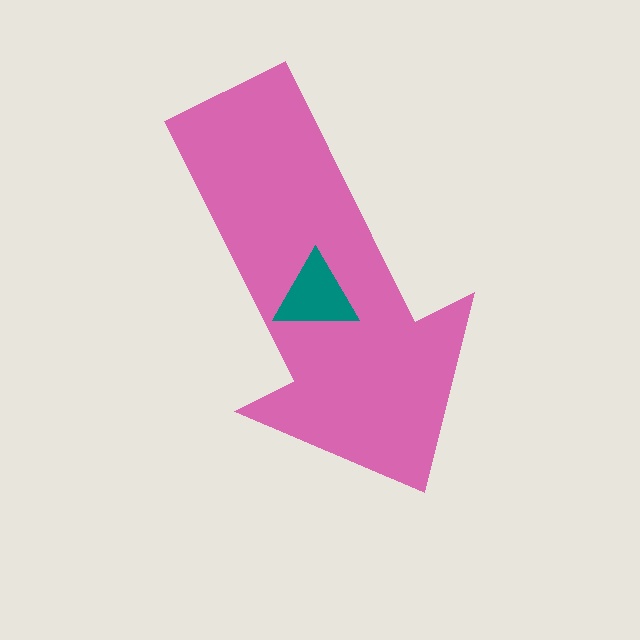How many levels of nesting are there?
2.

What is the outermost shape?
The pink arrow.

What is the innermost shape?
The teal triangle.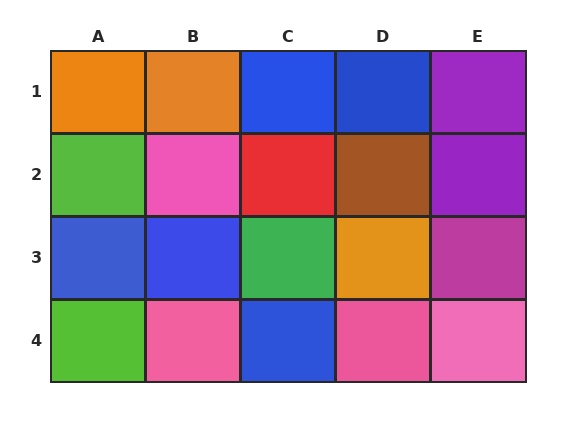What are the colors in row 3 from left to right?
Blue, blue, green, orange, magenta.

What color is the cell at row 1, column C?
Blue.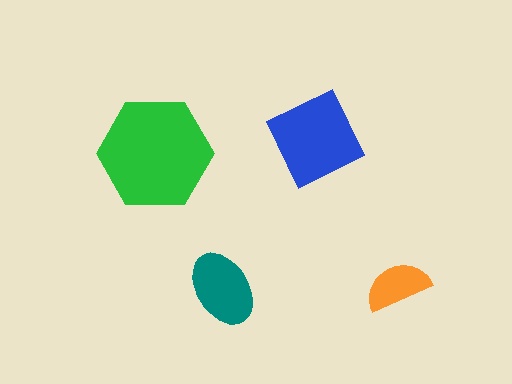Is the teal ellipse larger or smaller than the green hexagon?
Smaller.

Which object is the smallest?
The orange semicircle.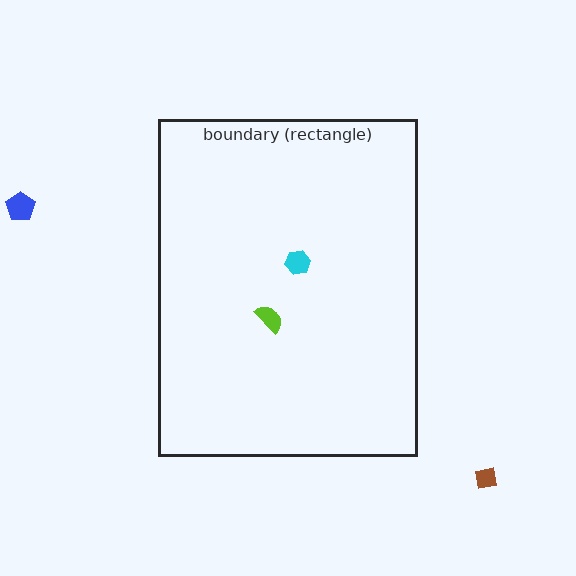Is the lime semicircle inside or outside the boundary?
Inside.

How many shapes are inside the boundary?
2 inside, 2 outside.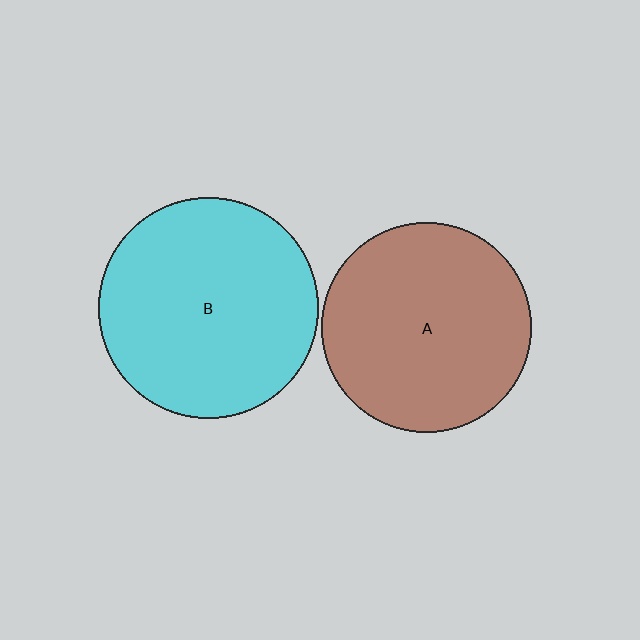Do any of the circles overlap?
No, none of the circles overlap.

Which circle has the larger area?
Circle B (cyan).